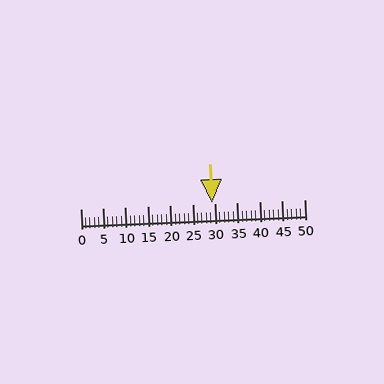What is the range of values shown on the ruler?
The ruler shows values from 0 to 50.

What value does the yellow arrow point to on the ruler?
The yellow arrow points to approximately 29.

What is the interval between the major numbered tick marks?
The major tick marks are spaced 5 units apart.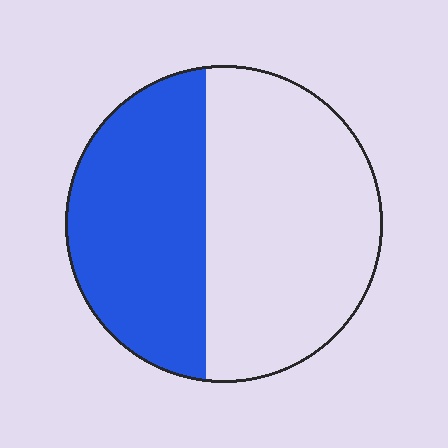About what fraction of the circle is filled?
About two fifths (2/5).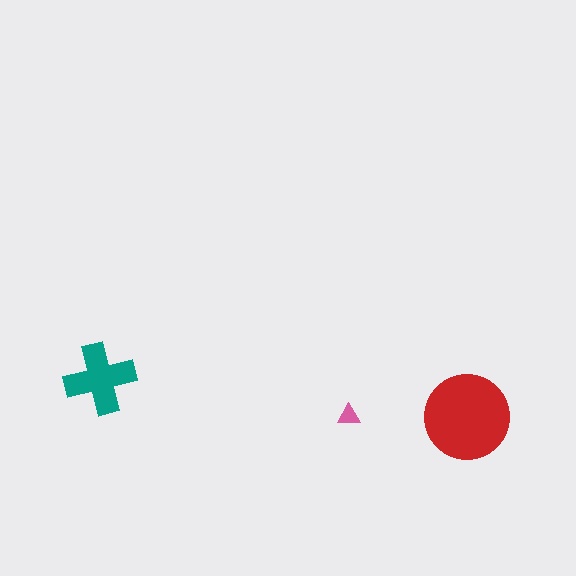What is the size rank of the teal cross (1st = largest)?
2nd.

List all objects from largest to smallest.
The red circle, the teal cross, the pink triangle.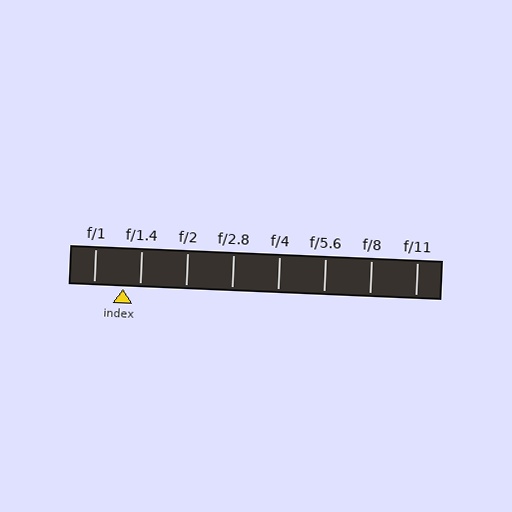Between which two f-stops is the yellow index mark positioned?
The index mark is between f/1 and f/1.4.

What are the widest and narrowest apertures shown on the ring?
The widest aperture shown is f/1 and the narrowest is f/11.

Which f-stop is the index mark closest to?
The index mark is closest to f/1.4.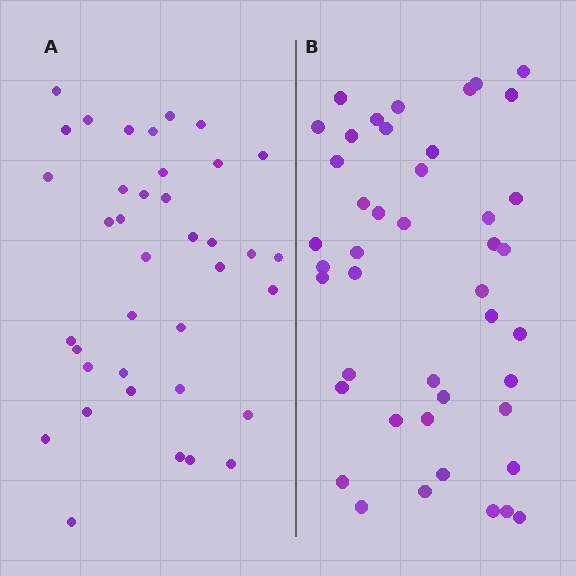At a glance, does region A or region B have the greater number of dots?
Region B (the right region) has more dots.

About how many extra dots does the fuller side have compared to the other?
Region B has about 6 more dots than region A.